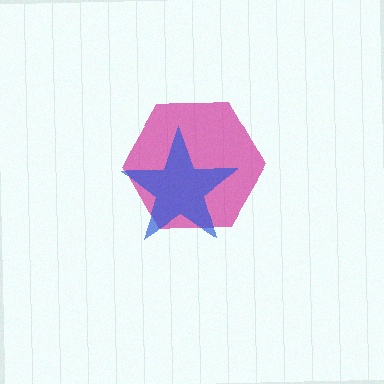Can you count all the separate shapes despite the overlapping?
Yes, there are 2 separate shapes.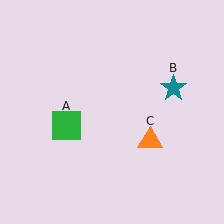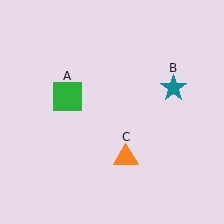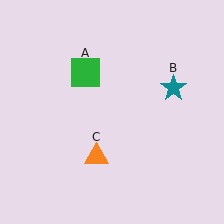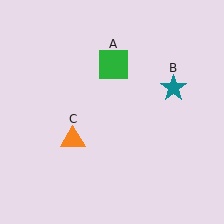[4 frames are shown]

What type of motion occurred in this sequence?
The green square (object A), orange triangle (object C) rotated clockwise around the center of the scene.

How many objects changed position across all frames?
2 objects changed position: green square (object A), orange triangle (object C).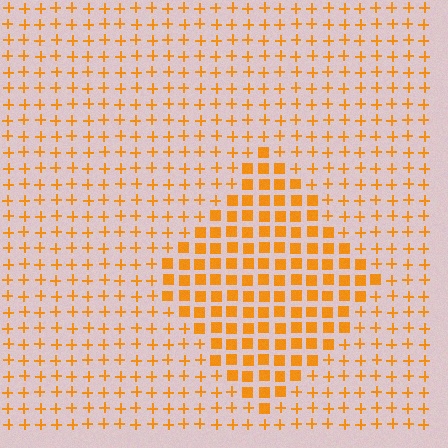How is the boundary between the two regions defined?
The boundary is defined by a change in element shape: squares inside vs. plus signs outside. All elements share the same color and spacing.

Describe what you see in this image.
The image is filled with small orange elements arranged in a uniform grid. A diamond-shaped region contains squares, while the surrounding area contains plus signs. The boundary is defined purely by the change in element shape.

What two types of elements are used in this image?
The image uses squares inside the diamond region and plus signs outside it.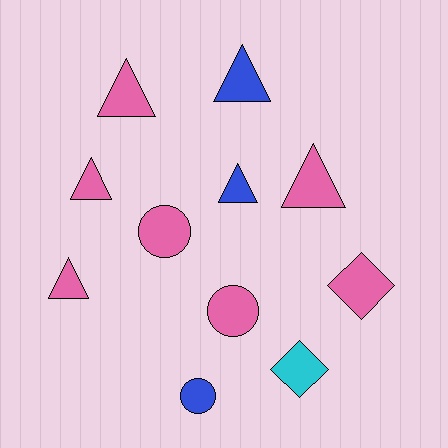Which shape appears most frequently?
Triangle, with 6 objects.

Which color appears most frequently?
Pink, with 7 objects.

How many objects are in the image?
There are 11 objects.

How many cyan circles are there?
There are no cyan circles.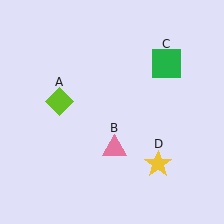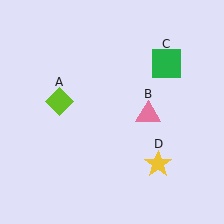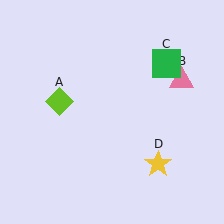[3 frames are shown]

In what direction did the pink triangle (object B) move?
The pink triangle (object B) moved up and to the right.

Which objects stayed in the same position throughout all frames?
Lime diamond (object A) and green square (object C) and yellow star (object D) remained stationary.